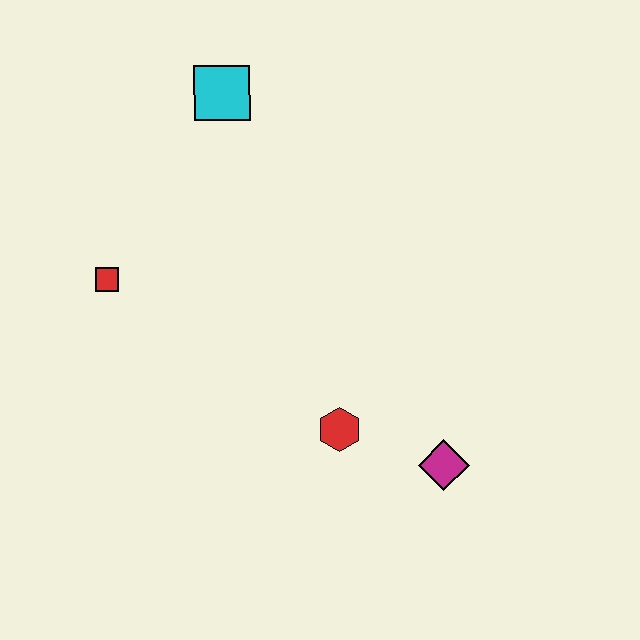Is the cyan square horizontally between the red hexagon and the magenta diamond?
No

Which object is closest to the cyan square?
The red square is closest to the cyan square.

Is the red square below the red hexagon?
No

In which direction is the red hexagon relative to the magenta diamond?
The red hexagon is to the left of the magenta diamond.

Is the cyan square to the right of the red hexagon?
No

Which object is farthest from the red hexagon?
The cyan square is farthest from the red hexagon.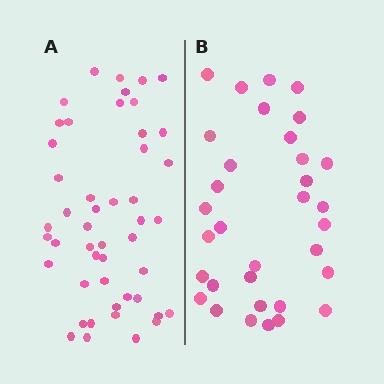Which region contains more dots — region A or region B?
Region A (the left region) has more dots.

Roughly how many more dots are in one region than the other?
Region A has approximately 15 more dots than region B.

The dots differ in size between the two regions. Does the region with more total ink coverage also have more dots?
No. Region B has more total ink coverage because its dots are larger, but region A actually contains more individual dots. Total area can be misleading — the number of items is what matters here.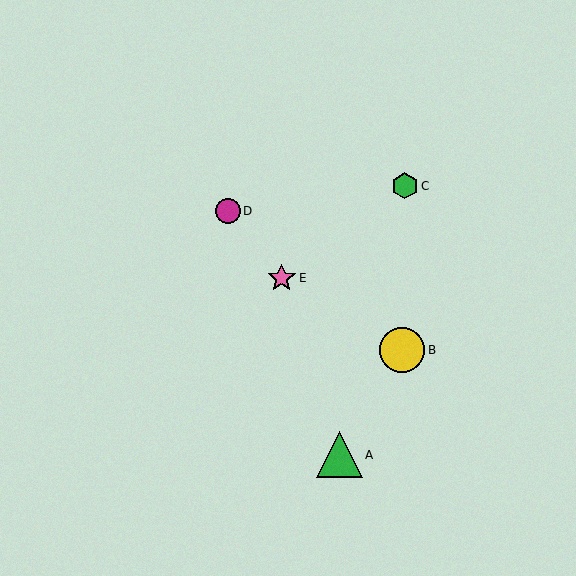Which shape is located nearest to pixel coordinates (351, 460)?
The green triangle (labeled A) at (339, 455) is nearest to that location.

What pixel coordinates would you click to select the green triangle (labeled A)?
Click at (339, 455) to select the green triangle A.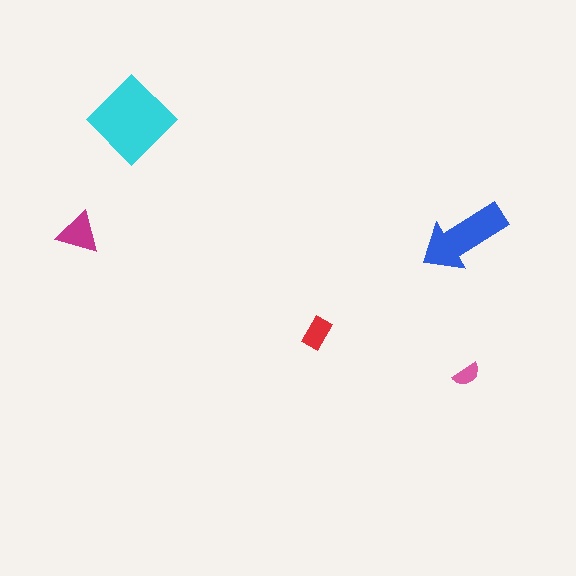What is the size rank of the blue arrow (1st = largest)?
2nd.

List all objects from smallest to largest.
The pink semicircle, the red rectangle, the magenta triangle, the blue arrow, the cyan diamond.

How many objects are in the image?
There are 5 objects in the image.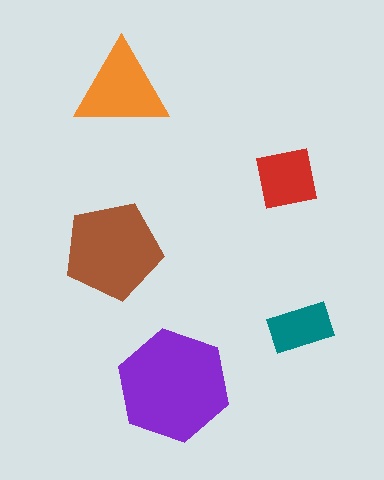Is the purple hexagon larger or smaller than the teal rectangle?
Larger.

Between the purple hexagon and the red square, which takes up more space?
The purple hexagon.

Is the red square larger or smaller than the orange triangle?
Smaller.